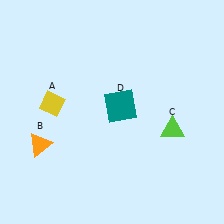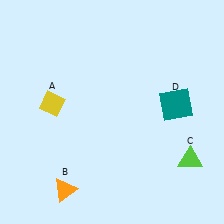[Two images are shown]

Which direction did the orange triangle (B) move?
The orange triangle (B) moved down.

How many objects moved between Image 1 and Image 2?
3 objects moved between the two images.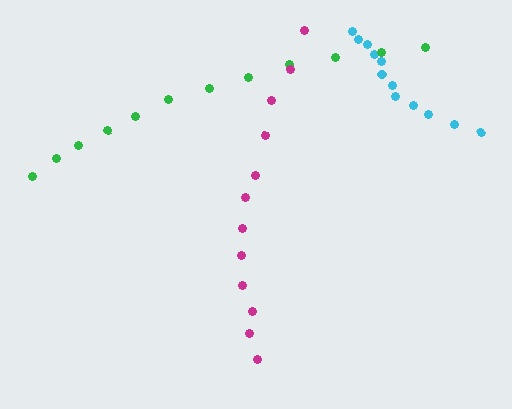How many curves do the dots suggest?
There are 3 distinct paths.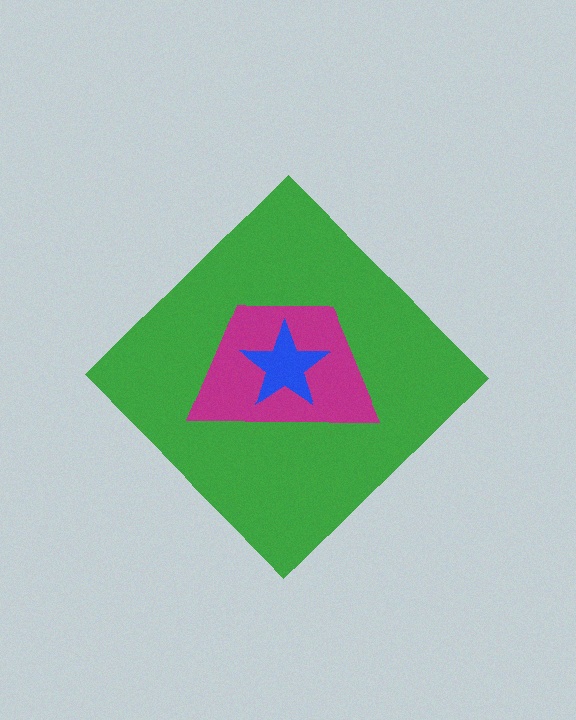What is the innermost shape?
The blue star.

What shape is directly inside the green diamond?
The magenta trapezoid.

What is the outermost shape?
The green diamond.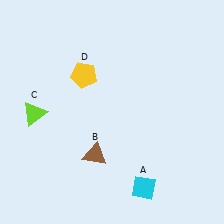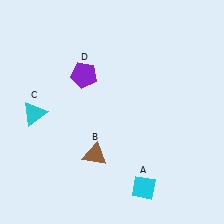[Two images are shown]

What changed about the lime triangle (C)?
In Image 1, C is lime. In Image 2, it changed to cyan.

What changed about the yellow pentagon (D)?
In Image 1, D is yellow. In Image 2, it changed to purple.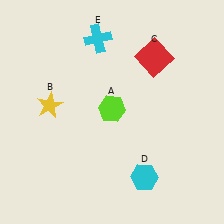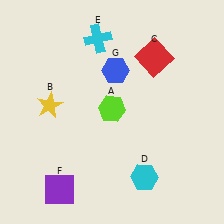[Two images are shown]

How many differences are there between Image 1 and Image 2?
There are 2 differences between the two images.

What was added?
A purple square (F), a blue hexagon (G) were added in Image 2.